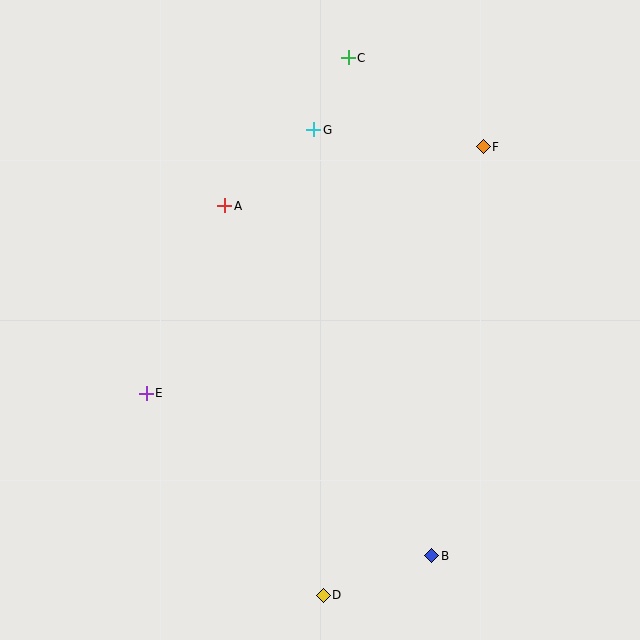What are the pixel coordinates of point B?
Point B is at (432, 556).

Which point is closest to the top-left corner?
Point A is closest to the top-left corner.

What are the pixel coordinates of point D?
Point D is at (323, 595).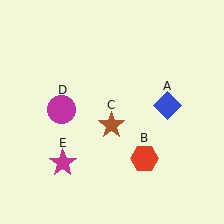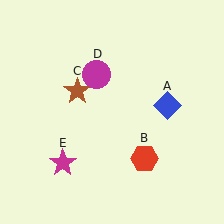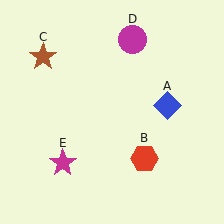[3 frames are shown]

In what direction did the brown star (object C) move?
The brown star (object C) moved up and to the left.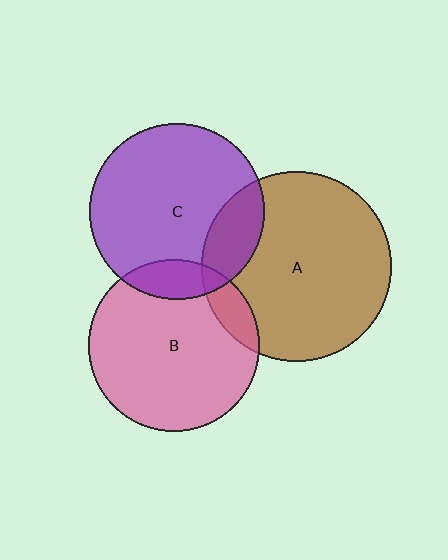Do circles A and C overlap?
Yes.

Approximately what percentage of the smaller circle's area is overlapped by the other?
Approximately 20%.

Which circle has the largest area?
Circle A (brown).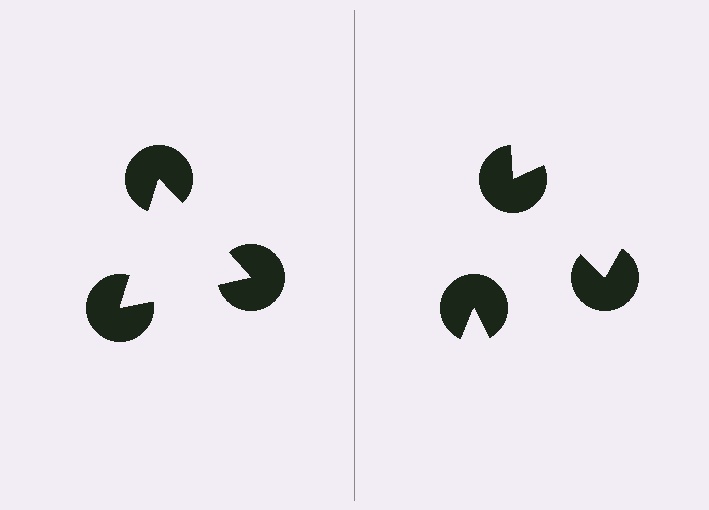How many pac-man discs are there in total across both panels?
6 — 3 on each side.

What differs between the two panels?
The pac-man discs are positioned identically on both sides; only the wedge orientations differ. On the left they align to a triangle; on the right they are misaligned.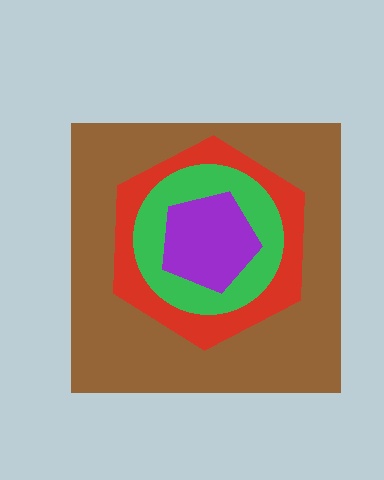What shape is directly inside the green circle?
The purple pentagon.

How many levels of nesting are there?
4.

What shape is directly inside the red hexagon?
The green circle.